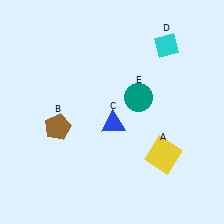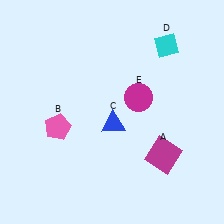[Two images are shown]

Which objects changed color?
A changed from yellow to magenta. B changed from brown to pink. E changed from teal to magenta.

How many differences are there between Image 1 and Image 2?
There are 3 differences between the two images.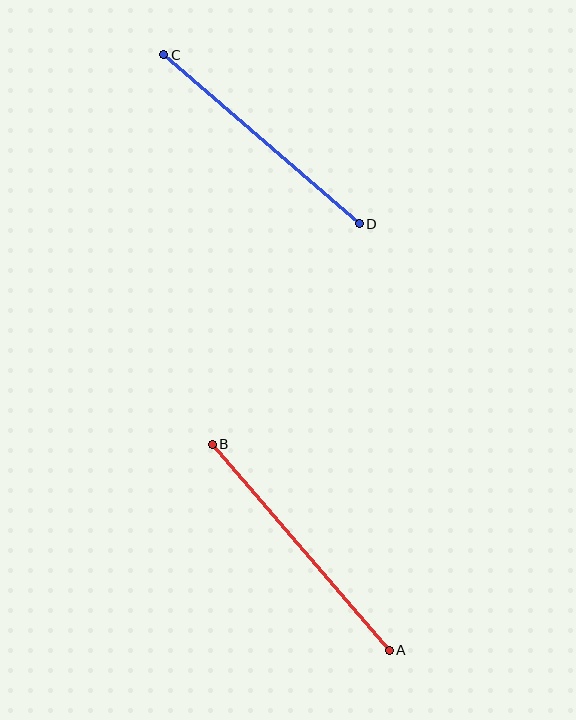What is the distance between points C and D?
The distance is approximately 259 pixels.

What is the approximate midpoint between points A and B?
The midpoint is at approximately (301, 547) pixels.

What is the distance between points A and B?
The distance is approximately 272 pixels.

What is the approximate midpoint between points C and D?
The midpoint is at approximately (262, 139) pixels.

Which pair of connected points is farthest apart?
Points A and B are farthest apart.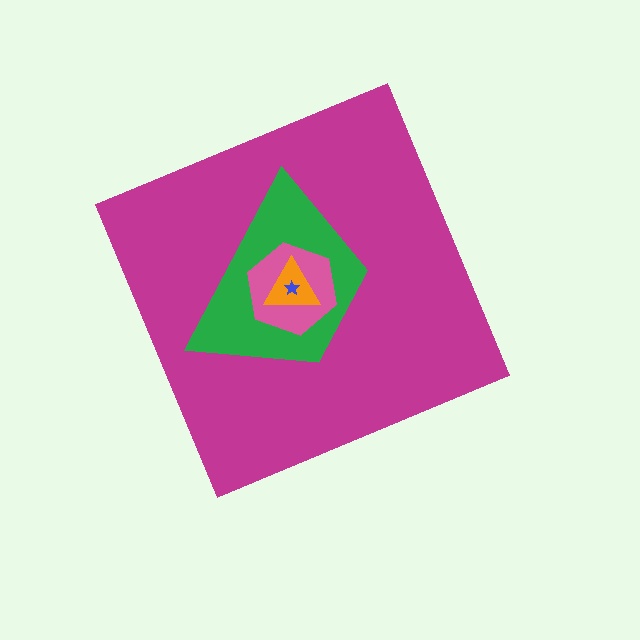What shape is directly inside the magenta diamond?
The green trapezoid.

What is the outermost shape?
The magenta diamond.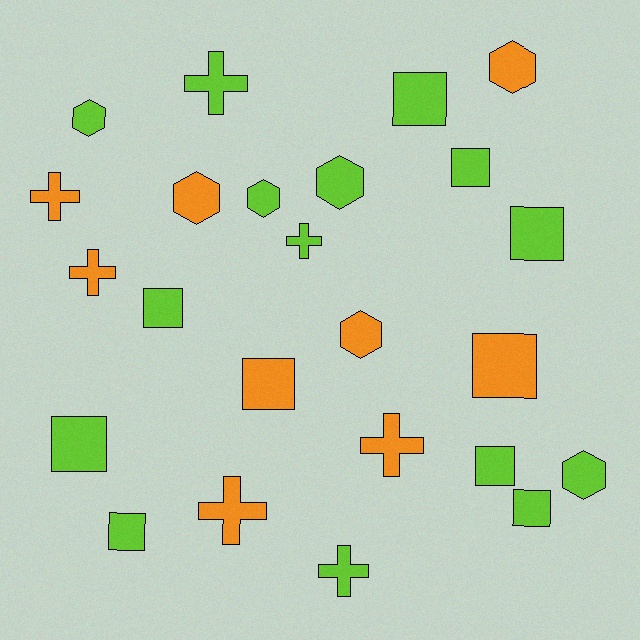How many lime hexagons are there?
There are 4 lime hexagons.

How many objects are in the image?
There are 24 objects.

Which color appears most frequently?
Lime, with 15 objects.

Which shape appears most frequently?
Square, with 10 objects.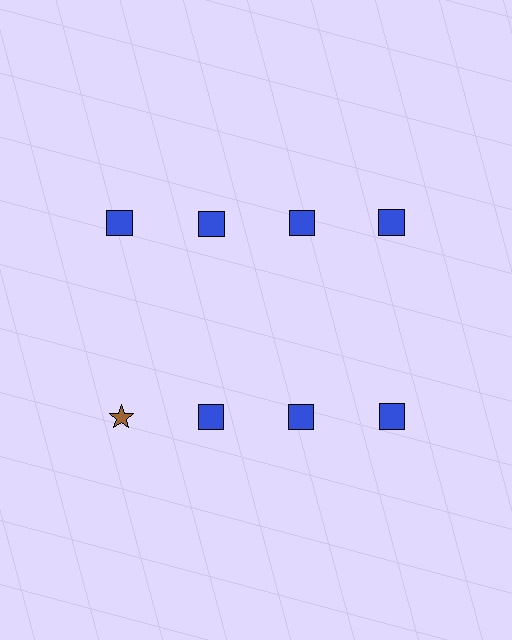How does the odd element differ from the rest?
It differs in both color (brown instead of blue) and shape (star instead of square).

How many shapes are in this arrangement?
There are 8 shapes arranged in a grid pattern.